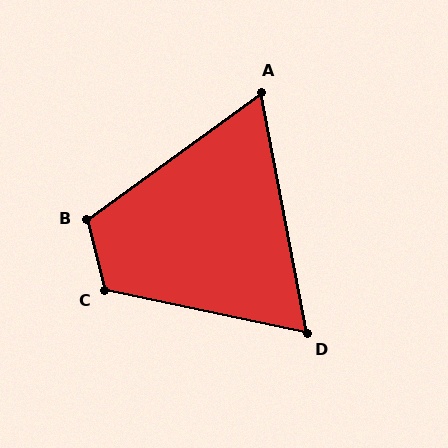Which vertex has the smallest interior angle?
A, at approximately 65 degrees.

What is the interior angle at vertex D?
Approximately 68 degrees (acute).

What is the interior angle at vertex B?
Approximately 112 degrees (obtuse).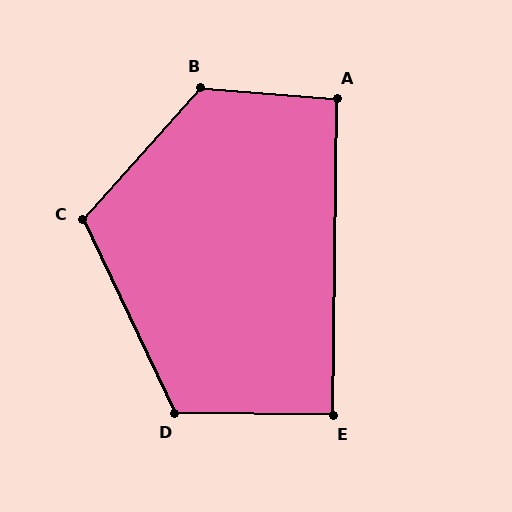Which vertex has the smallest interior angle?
E, at approximately 90 degrees.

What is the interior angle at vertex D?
Approximately 116 degrees (obtuse).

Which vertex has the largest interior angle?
B, at approximately 127 degrees.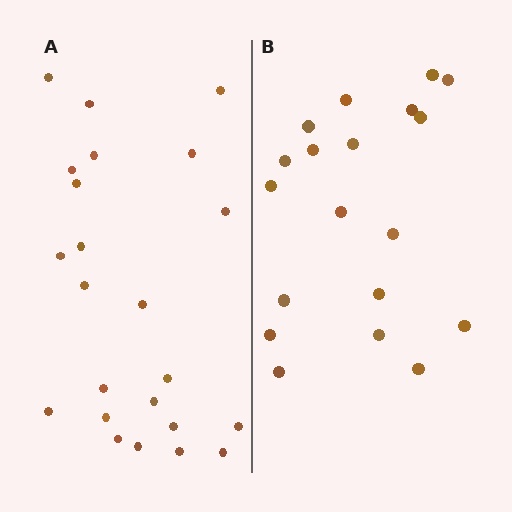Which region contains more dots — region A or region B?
Region A (the left region) has more dots.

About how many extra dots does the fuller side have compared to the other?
Region A has about 4 more dots than region B.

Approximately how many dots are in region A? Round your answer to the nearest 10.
About 20 dots. (The exact count is 23, which rounds to 20.)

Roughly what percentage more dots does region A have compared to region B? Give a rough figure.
About 20% more.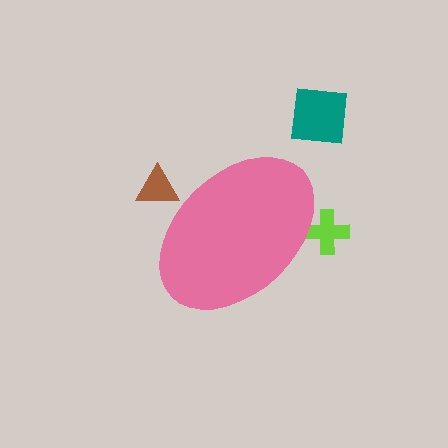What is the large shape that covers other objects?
A pink ellipse.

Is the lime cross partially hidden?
Yes, the lime cross is partially hidden behind the pink ellipse.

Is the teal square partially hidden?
No, the teal square is fully visible.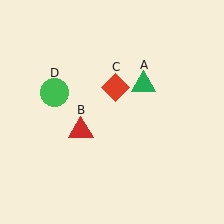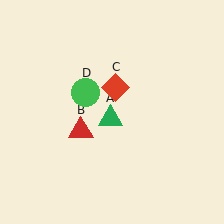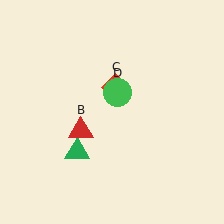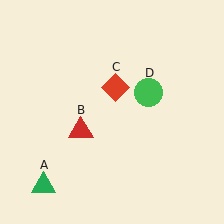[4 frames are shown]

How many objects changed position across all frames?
2 objects changed position: green triangle (object A), green circle (object D).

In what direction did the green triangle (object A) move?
The green triangle (object A) moved down and to the left.